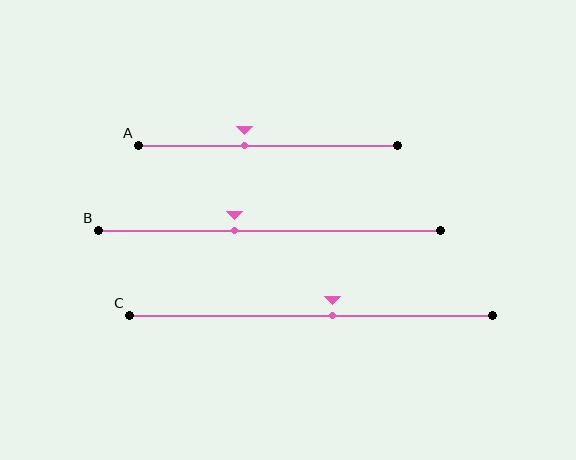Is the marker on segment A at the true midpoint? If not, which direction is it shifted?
No, the marker on segment A is shifted to the left by about 9% of the segment length.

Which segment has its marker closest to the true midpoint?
Segment C has its marker closest to the true midpoint.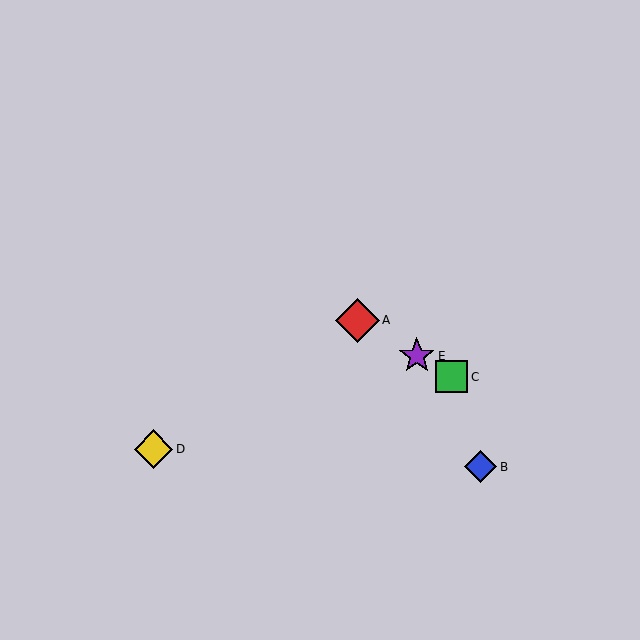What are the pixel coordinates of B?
Object B is at (481, 467).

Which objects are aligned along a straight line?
Objects A, C, E are aligned along a straight line.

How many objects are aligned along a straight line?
3 objects (A, C, E) are aligned along a straight line.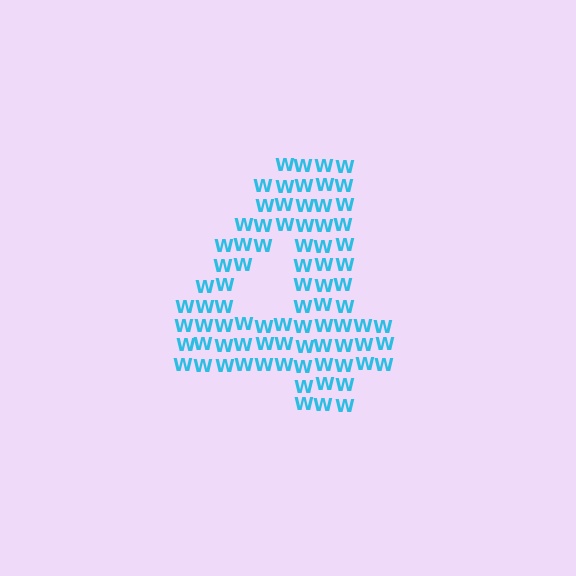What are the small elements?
The small elements are letter W's.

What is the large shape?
The large shape is the digit 4.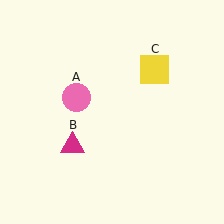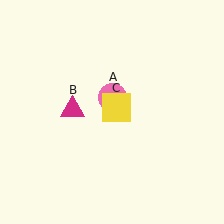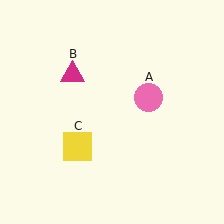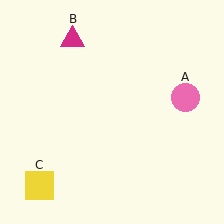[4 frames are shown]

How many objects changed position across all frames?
3 objects changed position: pink circle (object A), magenta triangle (object B), yellow square (object C).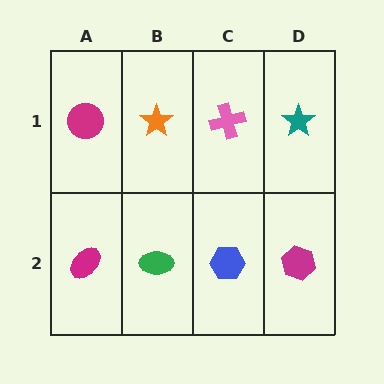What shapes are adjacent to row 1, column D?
A magenta hexagon (row 2, column D), a pink cross (row 1, column C).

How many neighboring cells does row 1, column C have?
3.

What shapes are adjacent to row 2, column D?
A teal star (row 1, column D), a blue hexagon (row 2, column C).